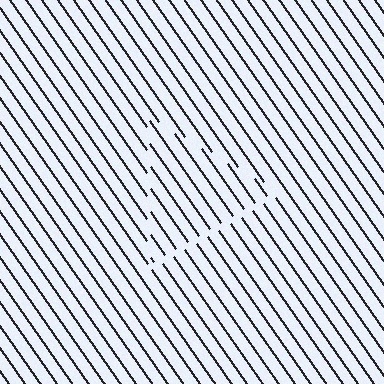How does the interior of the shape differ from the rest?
The interior of the shape contains the same grating, shifted by half a period — the contour is defined by the phase discontinuity where line-ends from the inner and outer gratings abut.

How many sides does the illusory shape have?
3 sides — the line-ends trace a triangle.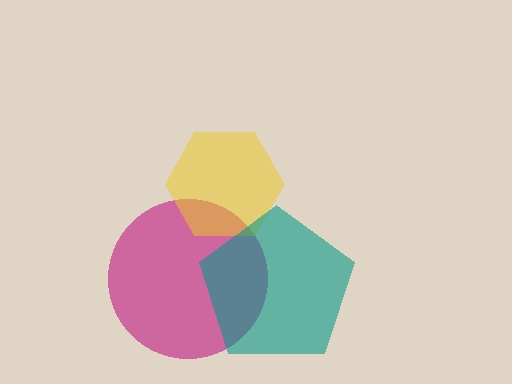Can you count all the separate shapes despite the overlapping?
Yes, there are 3 separate shapes.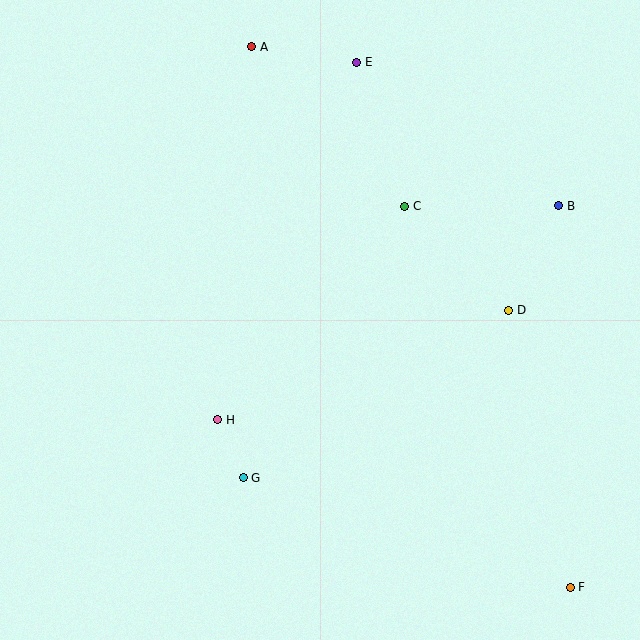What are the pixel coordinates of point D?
Point D is at (509, 310).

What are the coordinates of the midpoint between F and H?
The midpoint between F and H is at (394, 504).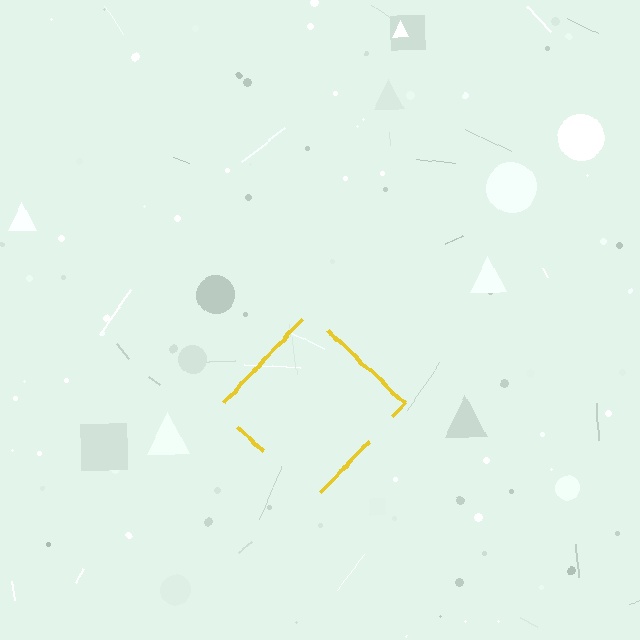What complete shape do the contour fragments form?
The contour fragments form a diamond.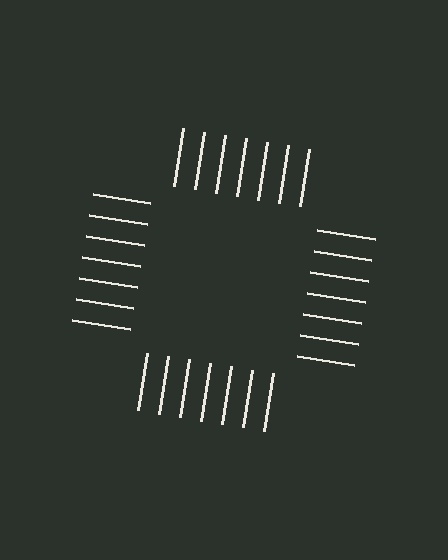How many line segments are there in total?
28 — 7 along each of the 4 edges.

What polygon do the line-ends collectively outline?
An illusory square — the line segments terminate on its edges but no continuous stroke is drawn.